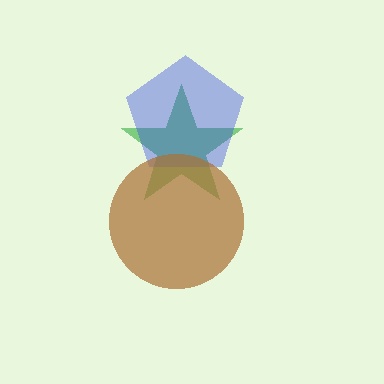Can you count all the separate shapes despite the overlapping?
Yes, there are 3 separate shapes.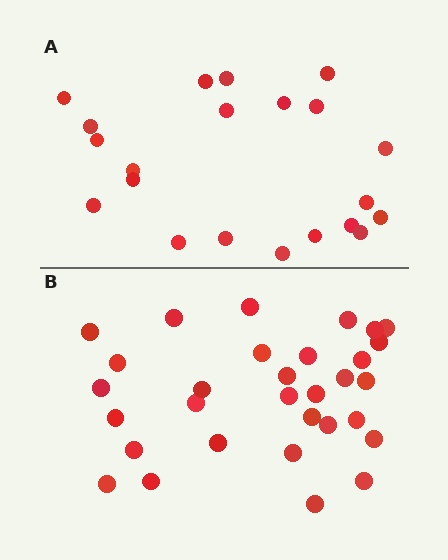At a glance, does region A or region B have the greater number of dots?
Region B (the bottom region) has more dots.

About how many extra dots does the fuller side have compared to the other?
Region B has roughly 10 or so more dots than region A.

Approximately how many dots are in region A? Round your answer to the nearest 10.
About 20 dots. (The exact count is 21, which rounds to 20.)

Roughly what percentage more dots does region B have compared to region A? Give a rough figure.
About 50% more.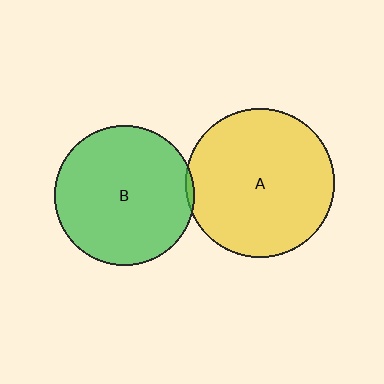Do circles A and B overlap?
Yes.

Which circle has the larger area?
Circle A (yellow).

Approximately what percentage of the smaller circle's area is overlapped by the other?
Approximately 5%.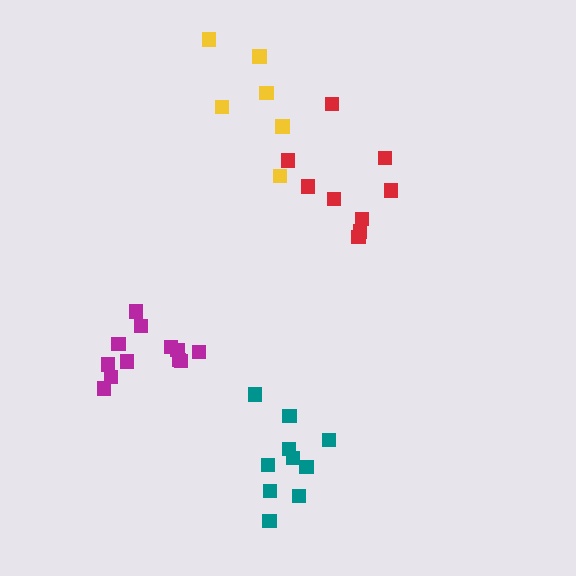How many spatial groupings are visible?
There are 4 spatial groupings.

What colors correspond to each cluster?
The clusters are colored: yellow, red, teal, magenta.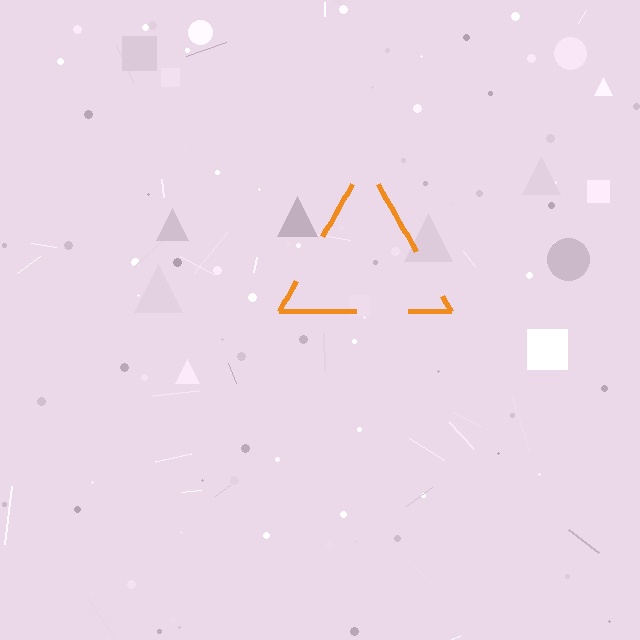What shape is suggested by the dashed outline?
The dashed outline suggests a triangle.